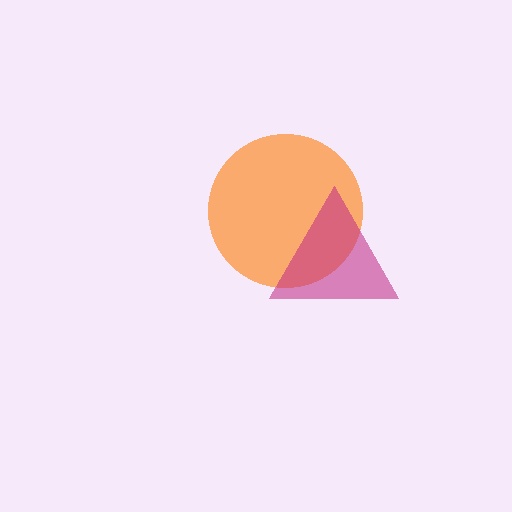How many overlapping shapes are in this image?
There are 2 overlapping shapes in the image.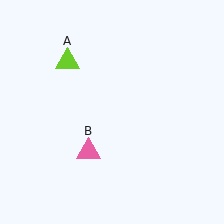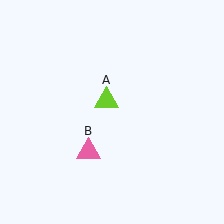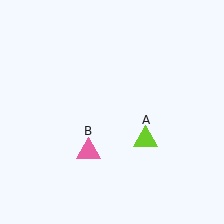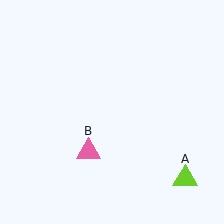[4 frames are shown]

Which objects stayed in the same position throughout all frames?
Pink triangle (object B) remained stationary.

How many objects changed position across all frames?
1 object changed position: lime triangle (object A).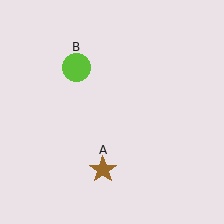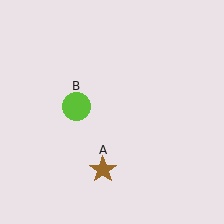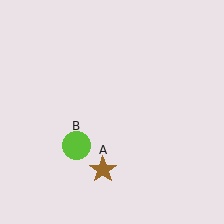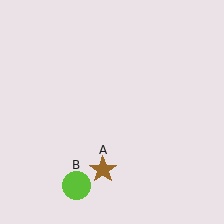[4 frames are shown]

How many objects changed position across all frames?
1 object changed position: lime circle (object B).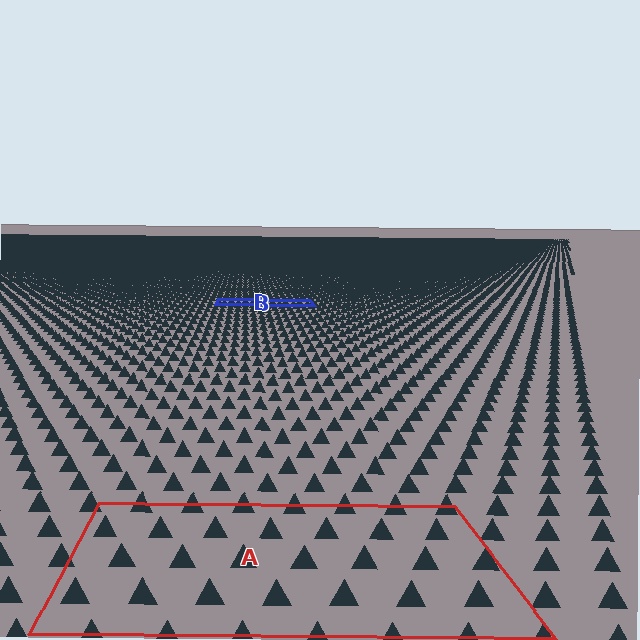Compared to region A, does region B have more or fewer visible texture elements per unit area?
Region B has more texture elements per unit area — they are packed more densely because it is farther away.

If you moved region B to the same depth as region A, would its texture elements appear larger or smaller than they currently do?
They would appear larger. At a closer depth, the same texture elements are projected at a bigger on-screen size.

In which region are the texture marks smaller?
The texture marks are smaller in region B, because it is farther away.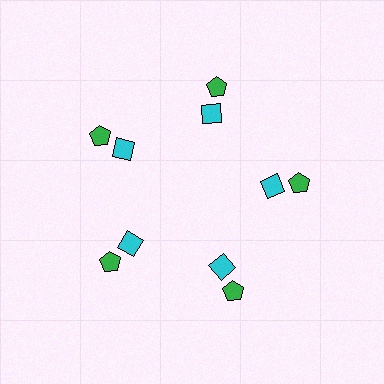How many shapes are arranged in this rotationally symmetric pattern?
There are 10 shapes, arranged in 5 groups of 2.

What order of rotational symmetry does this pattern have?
This pattern has 5-fold rotational symmetry.